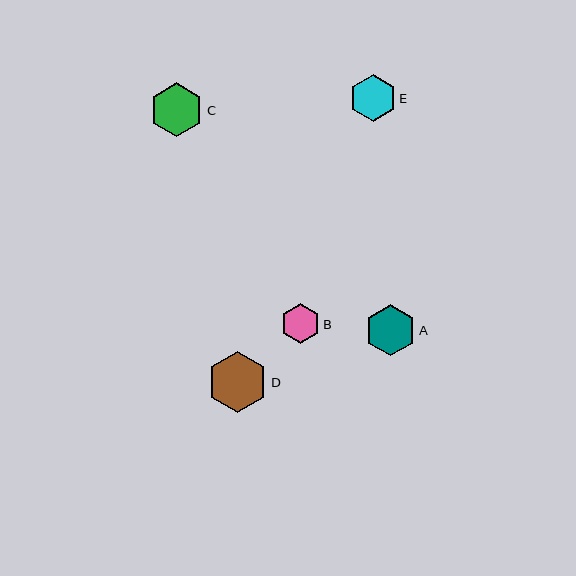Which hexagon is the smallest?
Hexagon B is the smallest with a size of approximately 39 pixels.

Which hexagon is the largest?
Hexagon D is the largest with a size of approximately 61 pixels.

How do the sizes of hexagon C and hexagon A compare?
Hexagon C and hexagon A are approximately the same size.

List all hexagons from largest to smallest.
From largest to smallest: D, C, A, E, B.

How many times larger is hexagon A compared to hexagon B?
Hexagon A is approximately 1.3 times the size of hexagon B.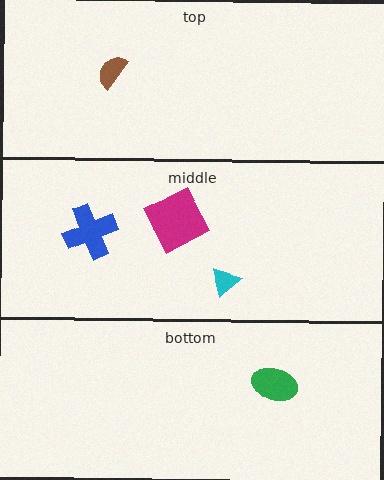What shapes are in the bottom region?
The green ellipse.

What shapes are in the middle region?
The blue cross, the cyan triangle, the magenta square.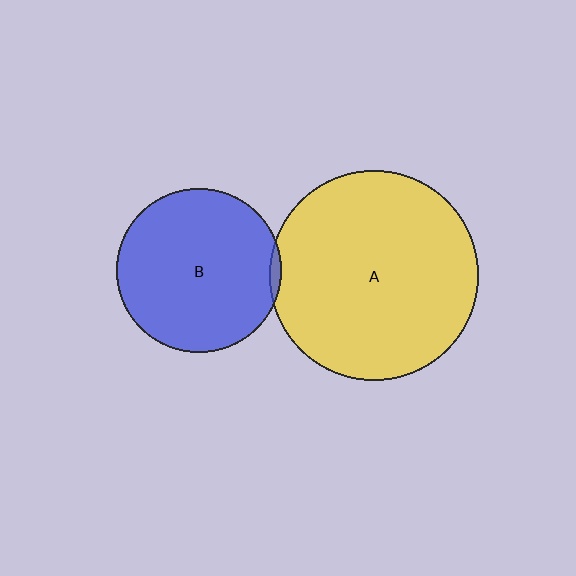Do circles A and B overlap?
Yes.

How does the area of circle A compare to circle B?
Approximately 1.6 times.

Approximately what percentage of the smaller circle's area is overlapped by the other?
Approximately 5%.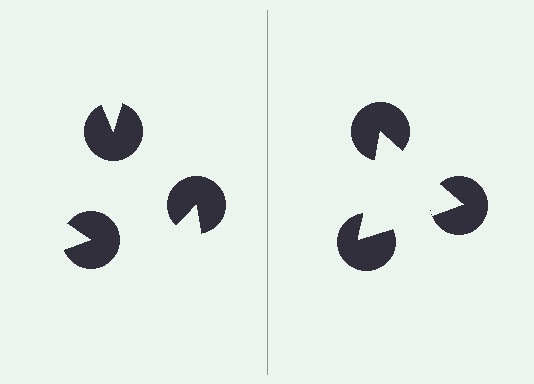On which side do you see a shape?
An illusory triangle appears on the right side. On the left side the wedge cuts are rotated, so no coherent shape forms.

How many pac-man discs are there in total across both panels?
6 — 3 on each side.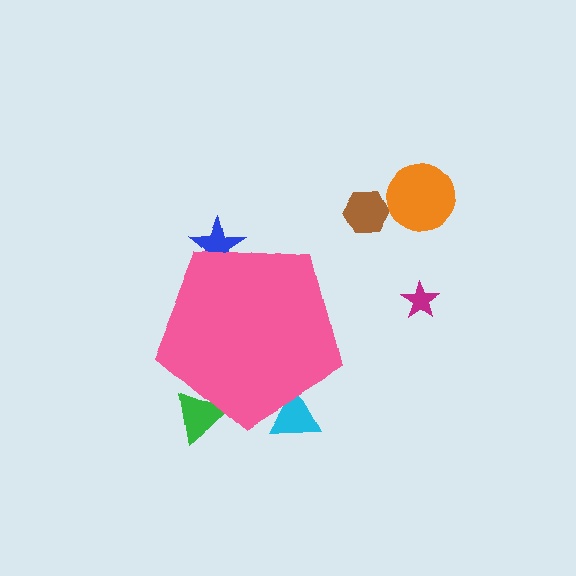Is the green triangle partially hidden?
Yes, the green triangle is partially hidden behind the pink pentagon.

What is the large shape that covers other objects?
A pink pentagon.